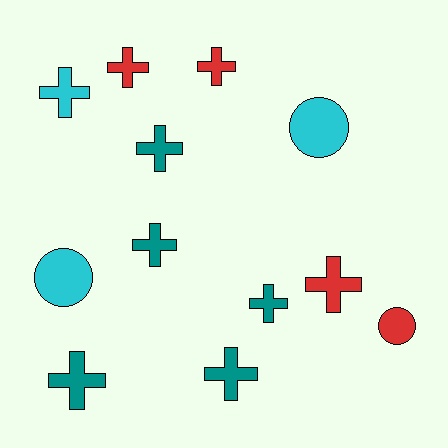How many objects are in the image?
There are 12 objects.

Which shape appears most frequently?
Cross, with 9 objects.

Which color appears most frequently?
Teal, with 5 objects.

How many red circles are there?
There is 1 red circle.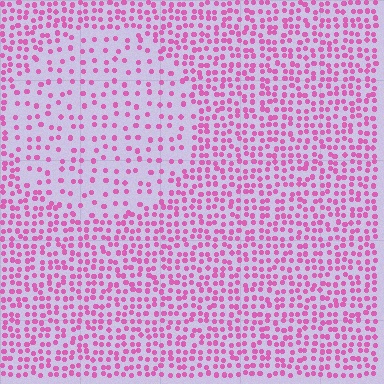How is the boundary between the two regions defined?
The boundary is defined by a change in element density (approximately 2.1x ratio). All elements are the same color, size, and shape.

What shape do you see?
I see a circle.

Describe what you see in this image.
The image contains small pink elements arranged at two different densities. A circle-shaped region is visible where the elements are less densely packed than the surrounding area.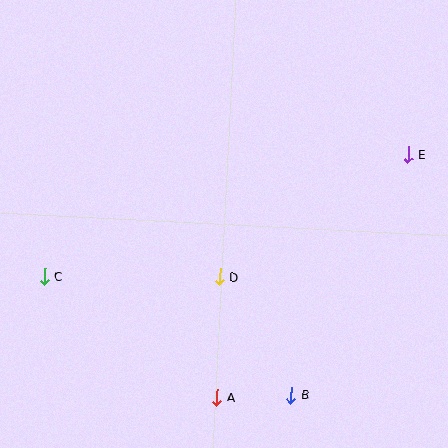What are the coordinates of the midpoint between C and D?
The midpoint between C and D is at (132, 276).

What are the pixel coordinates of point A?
Point A is at (217, 397).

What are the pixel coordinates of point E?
Point E is at (408, 155).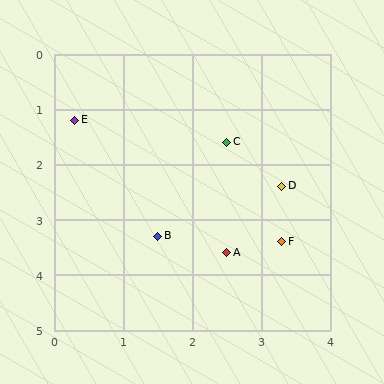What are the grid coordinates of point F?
Point F is at approximately (3.3, 3.4).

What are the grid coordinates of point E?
Point E is at approximately (0.3, 1.2).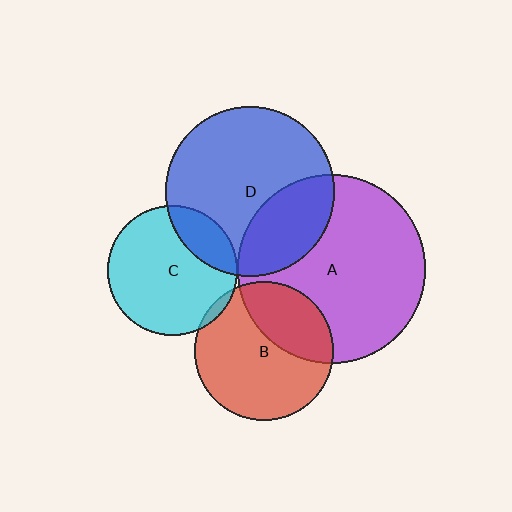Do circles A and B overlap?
Yes.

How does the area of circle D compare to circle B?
Approximately 1.5 times.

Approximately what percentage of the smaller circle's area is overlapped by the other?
Approximately 30%.